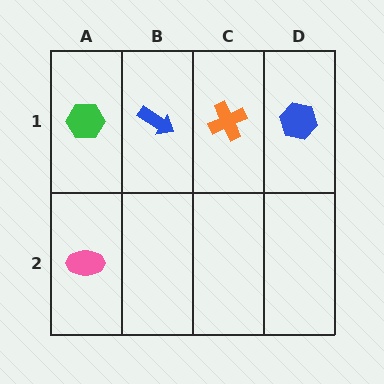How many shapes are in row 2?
1 shape.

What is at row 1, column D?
A blue hexagon.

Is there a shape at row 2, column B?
No, that cell is empty.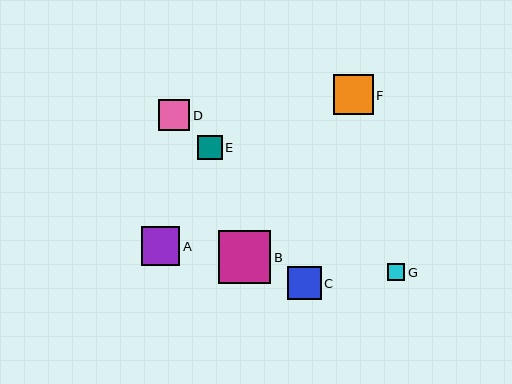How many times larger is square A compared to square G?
Square A is approximately 2.2 times the size of square G.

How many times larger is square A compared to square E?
Square A is approximately 1.6 times the size of square E.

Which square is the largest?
Square B is the largest with a size of approximately 52 pixels.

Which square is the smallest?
Square G is the smallest with a size of approximately 17 pixels.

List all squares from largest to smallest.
From largest to smallest: B, F, A, C, D, E, G.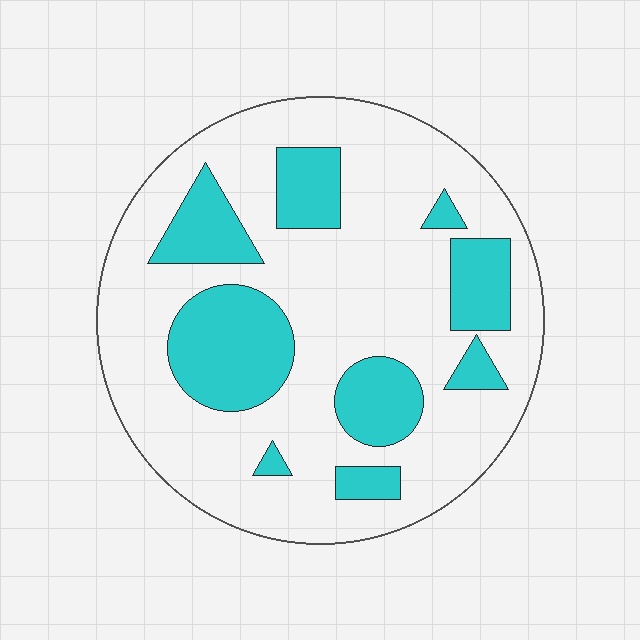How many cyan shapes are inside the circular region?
9.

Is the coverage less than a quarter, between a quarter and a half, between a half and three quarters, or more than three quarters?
Between a quarter and a half.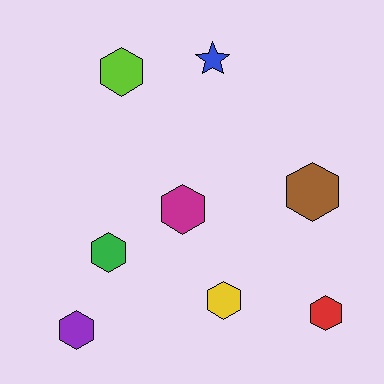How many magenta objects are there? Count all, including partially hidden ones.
There is 1 magenta object.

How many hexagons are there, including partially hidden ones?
There are 7 hexagons.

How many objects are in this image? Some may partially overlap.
There are 8 objects.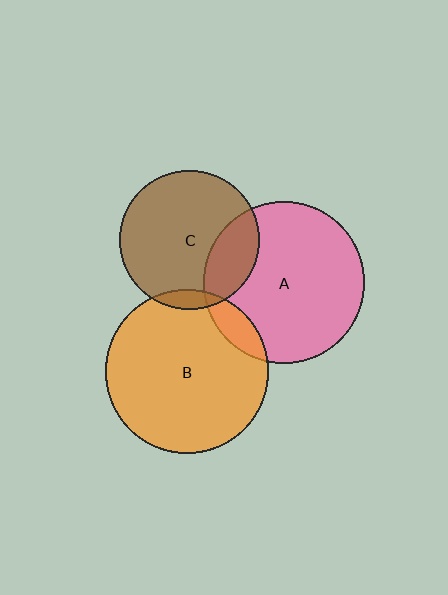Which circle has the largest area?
Circle B (orange).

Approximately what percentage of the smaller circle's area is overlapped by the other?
Approximately 10%.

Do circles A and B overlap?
Yes.